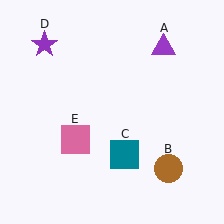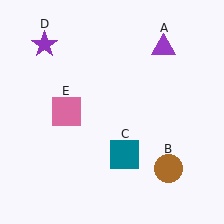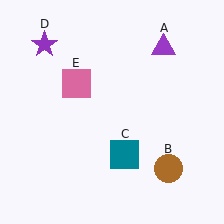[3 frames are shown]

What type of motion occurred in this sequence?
The pink square (object E) rotated clockwise around the center of the scene.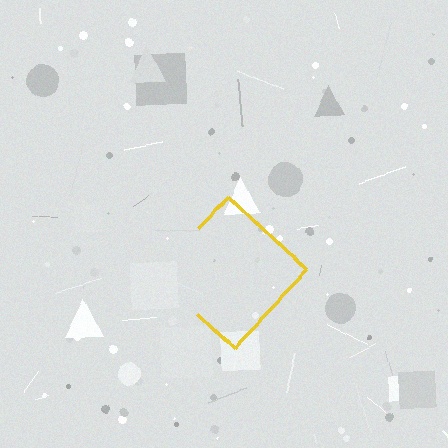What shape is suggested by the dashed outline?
The dashed outline suggests a diamond.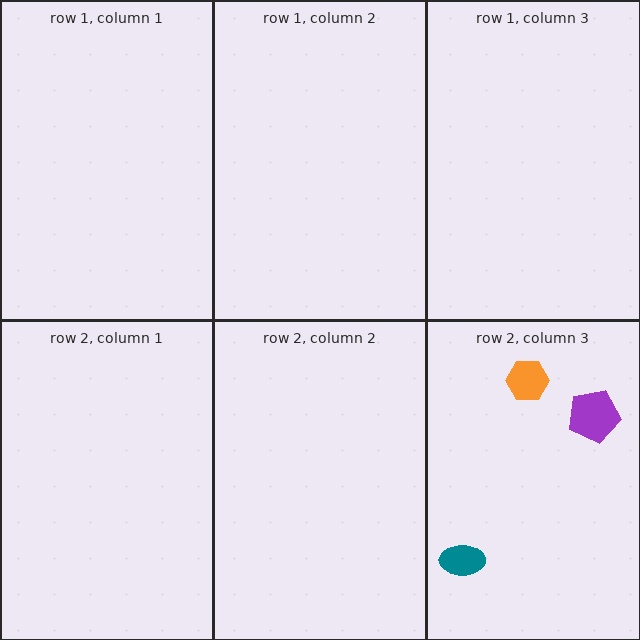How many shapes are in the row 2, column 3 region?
3.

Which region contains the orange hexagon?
The row 2, column 3 region.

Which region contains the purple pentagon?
The row 2, column 3 region.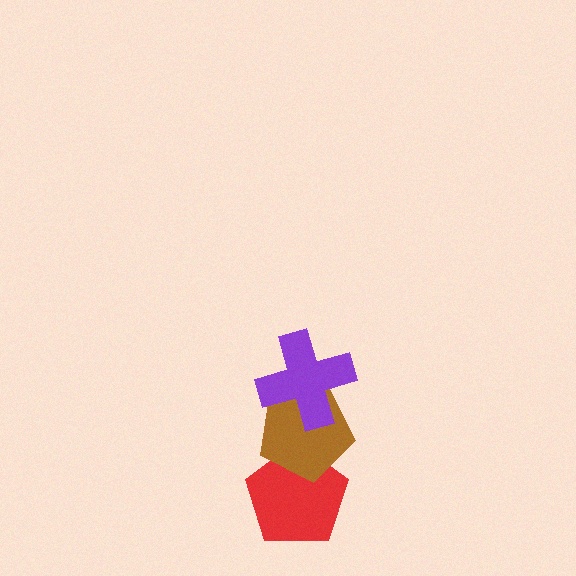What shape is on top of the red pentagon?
The brown pentagon is on top of the red pentagon.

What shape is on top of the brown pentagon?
The purple cross is on top of the brown pentagon.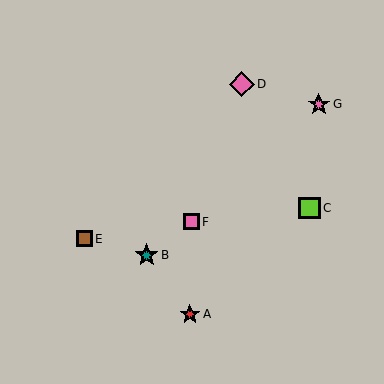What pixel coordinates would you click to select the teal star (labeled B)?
Click at (147, 255) to select the teal star B.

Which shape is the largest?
The pink diamond (labeled D) is the largest.